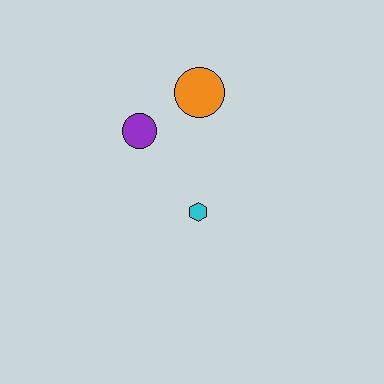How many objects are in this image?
There are 3 objects.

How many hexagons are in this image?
There is 1 hexagon.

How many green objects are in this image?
There are no green objects.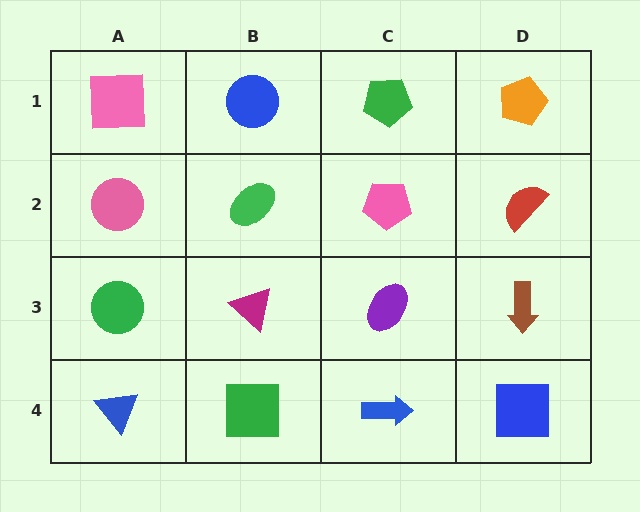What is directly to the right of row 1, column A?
A blue circle.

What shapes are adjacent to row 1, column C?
A pink pentagon (row 2, column C), a blue circle (row 1, column B), an orange pentagon (row 1, column D).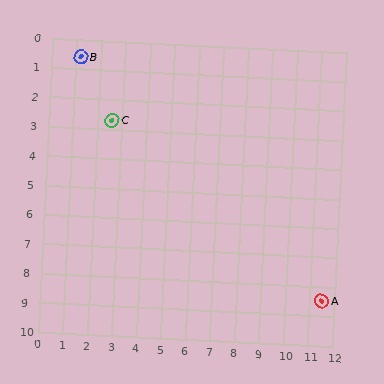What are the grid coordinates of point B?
Point B is at approximately (1.2, 0.6).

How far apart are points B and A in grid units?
Points B and A are about 13.0 grid units apart.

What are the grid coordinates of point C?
Point C is at approximately (2.6, 2.7).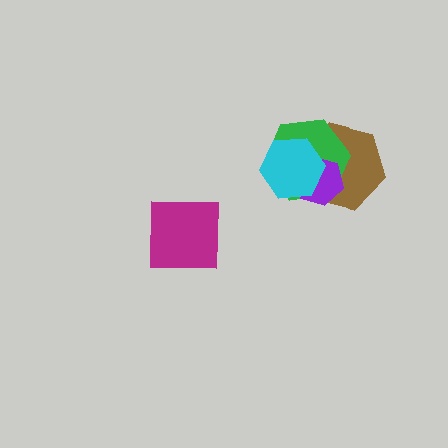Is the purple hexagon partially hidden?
Yes, it is partially covered by another shape.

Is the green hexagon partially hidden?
Yes, it is partially covered by another shape.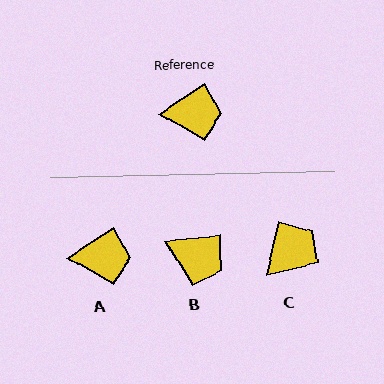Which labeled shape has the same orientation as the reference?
A.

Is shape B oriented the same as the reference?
No, it is off by about 28 degrees.